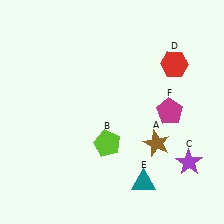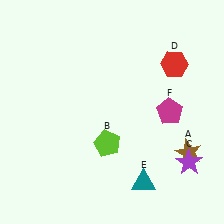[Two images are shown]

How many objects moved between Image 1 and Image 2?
1 object moved between the two images.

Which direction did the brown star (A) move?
The brown star (A) moved right.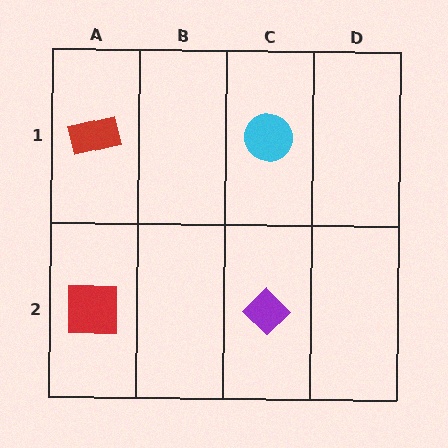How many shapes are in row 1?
2 shapes.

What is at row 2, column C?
A purple diamond.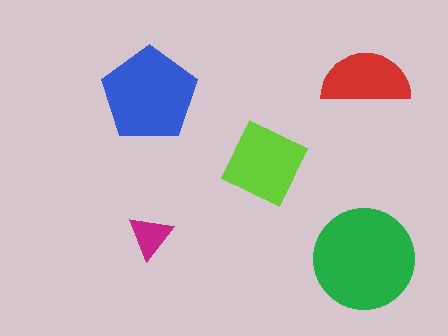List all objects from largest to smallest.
The green circle, the blue pentagon, the lime diamond, the red semicircle, the magenta triangle.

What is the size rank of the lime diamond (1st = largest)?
3rd.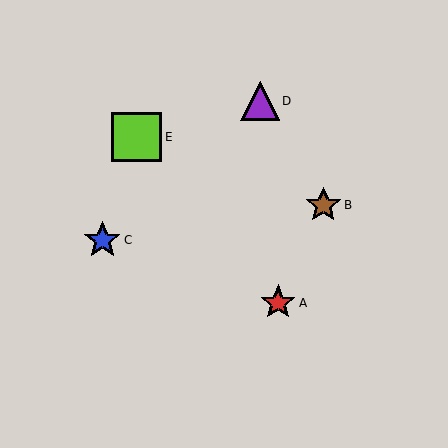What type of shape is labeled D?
Shape D is a purple triangle.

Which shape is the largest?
The lime square (labeled E) is the largest.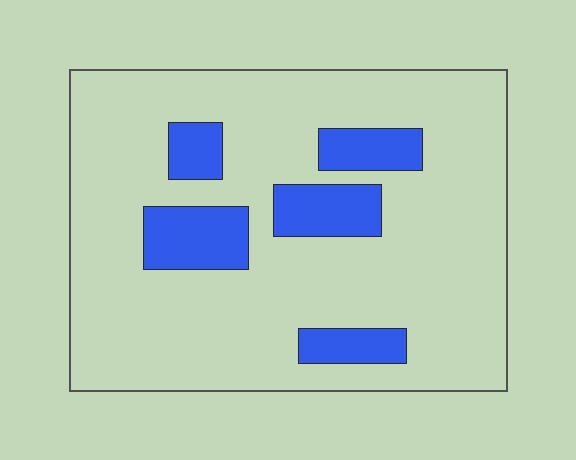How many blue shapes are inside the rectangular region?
5.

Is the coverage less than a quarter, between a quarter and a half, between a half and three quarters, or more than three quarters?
Less than a quarter.